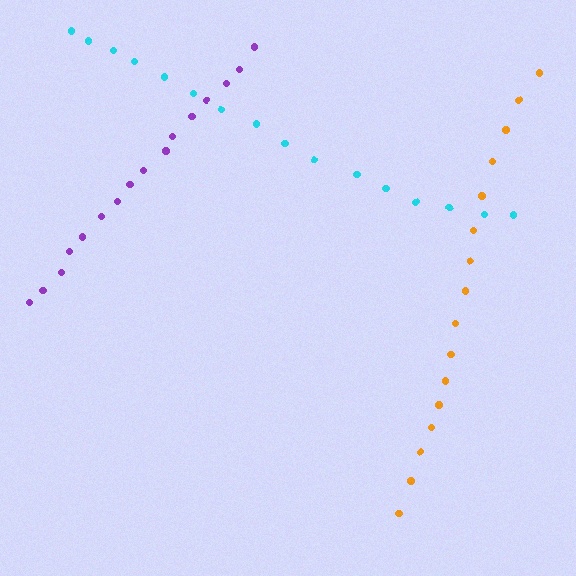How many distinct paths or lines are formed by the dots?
There are 3 distinct paths.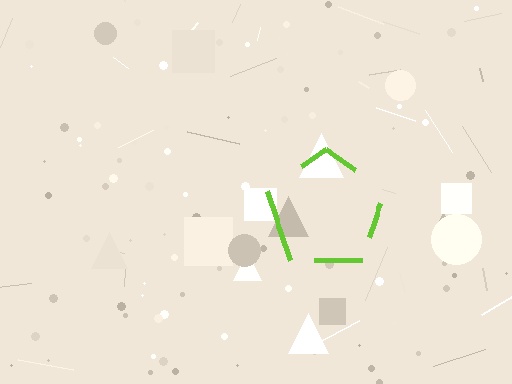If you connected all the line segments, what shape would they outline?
They would outline a pentagon.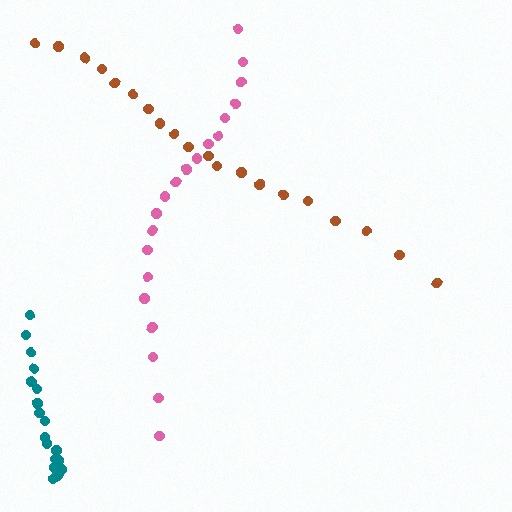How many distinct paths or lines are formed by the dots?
There are 3 distinct paths.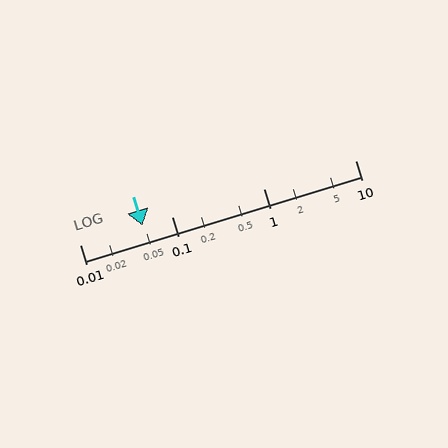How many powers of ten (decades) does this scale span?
The scale spans 3 decades, from 0.01 to 10.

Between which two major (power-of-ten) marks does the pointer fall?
The pointer is between 0.01 and 0.1.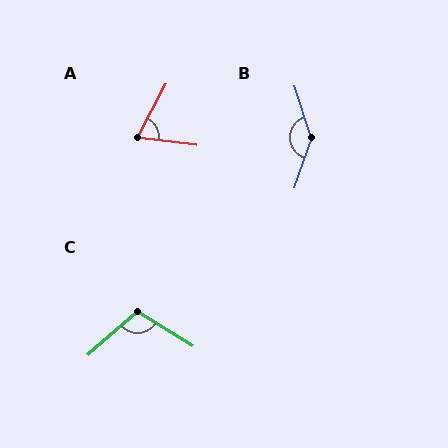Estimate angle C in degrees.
Approximately 107 degrees.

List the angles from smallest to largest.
A (69°), C (107°), B (143°).